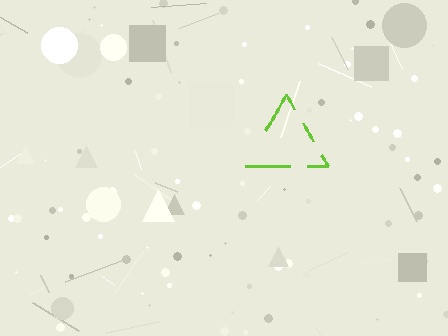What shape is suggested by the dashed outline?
The dashed outline suggests a triangle.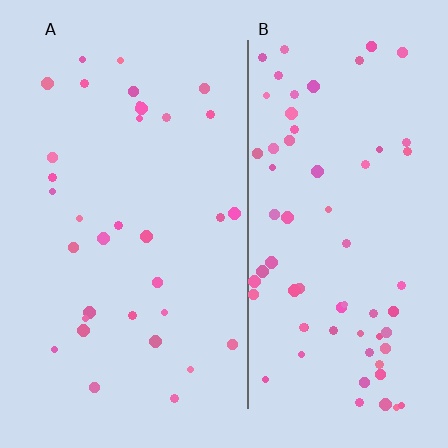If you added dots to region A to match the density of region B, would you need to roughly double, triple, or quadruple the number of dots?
Approximately double.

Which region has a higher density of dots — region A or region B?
B (the right).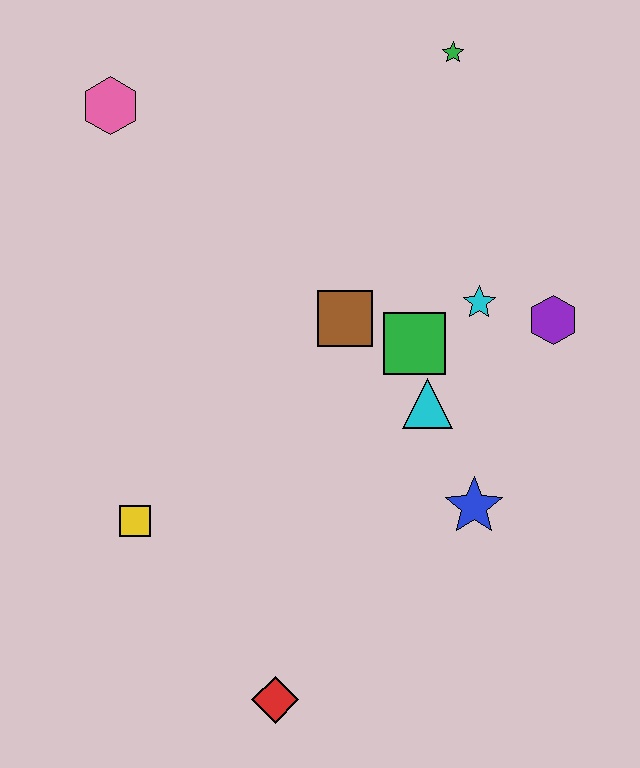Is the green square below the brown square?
Yes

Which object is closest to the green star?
The cyan star is closest to the green star.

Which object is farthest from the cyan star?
The red diamond is farthest from the cyan star.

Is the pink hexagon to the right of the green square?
No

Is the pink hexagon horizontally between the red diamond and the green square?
No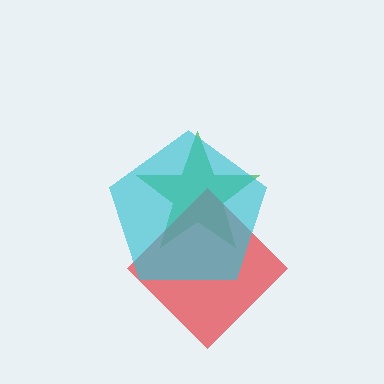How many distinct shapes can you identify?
There are 3 distinct shapes: a green star, a red diamond, a cyan pentagon.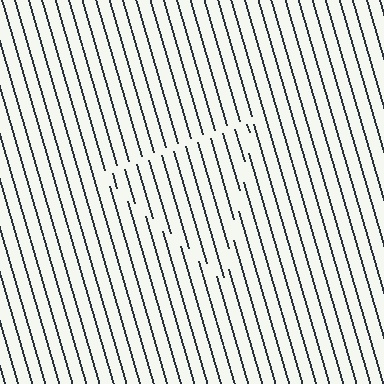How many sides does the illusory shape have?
3 sides — the line-ends trace a triangle.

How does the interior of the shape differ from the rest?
The interior of the shape contains the same grating, shifted by half a period — the contour is defined by the phase discontinuity where line-ends from the inner and outer gratings abut.